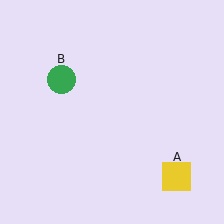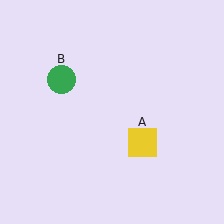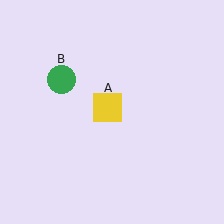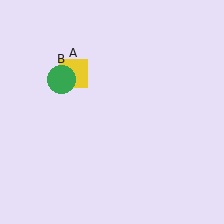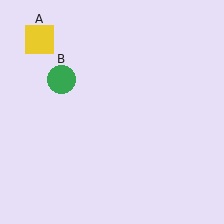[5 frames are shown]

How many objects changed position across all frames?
1 object changed position: yellow square (object A).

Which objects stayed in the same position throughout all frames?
Green circle (object B) remained stationary.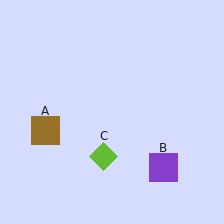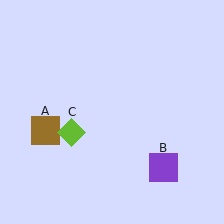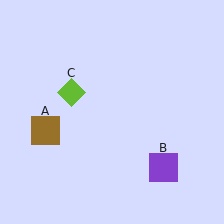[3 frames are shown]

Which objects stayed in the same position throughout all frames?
Brown square (object A) and purple square (object B) remained stationary.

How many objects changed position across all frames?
1 object changed position: lime diamond (object C).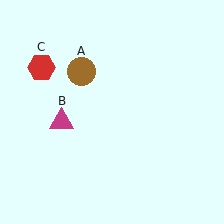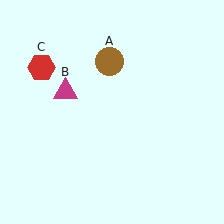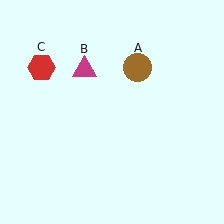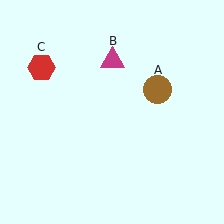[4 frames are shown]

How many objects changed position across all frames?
2 objects changed position: brown circle (object A), magenta triangle (object B).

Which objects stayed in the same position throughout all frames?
Red hexagon (object C) remained stationary.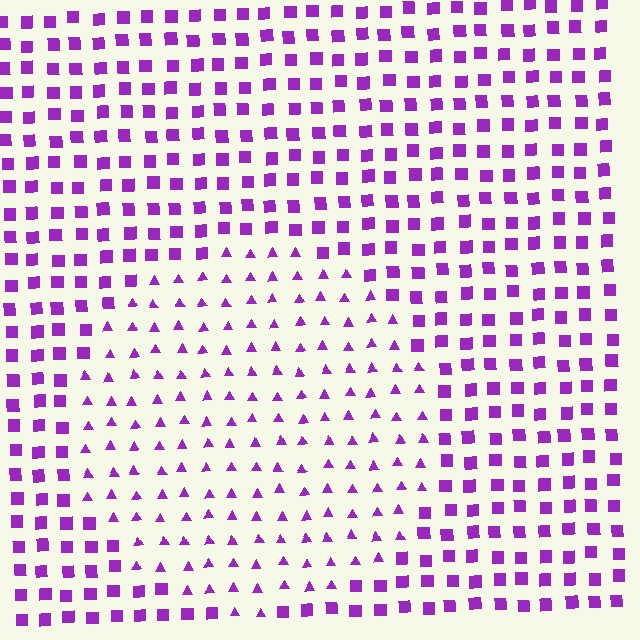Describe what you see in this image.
The image is filled with small purple elements arranged in a uniform grid. A circle-shaped region contains triangles, while the surrounding area contains squares. The boundary is defined purely by the change in element shape.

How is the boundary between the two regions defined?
The boundary is defined by a change in element shape: triangles inside vs. squares outside. All elements share the same color and spacing.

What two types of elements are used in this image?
The image uses triangles inside the circle region and squares outside it.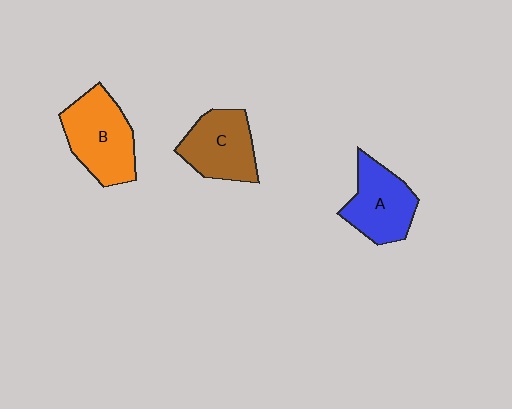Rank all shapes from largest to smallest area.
From largest to smallest: B (orange), A (blue), C (brown).